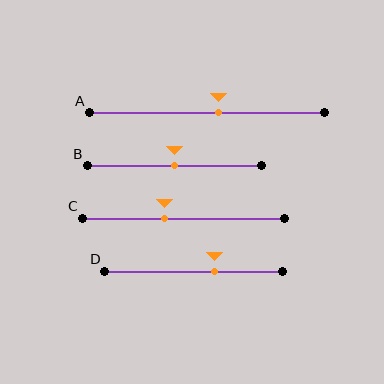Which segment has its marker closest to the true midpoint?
Segment B has its marker closest to the true midpoint.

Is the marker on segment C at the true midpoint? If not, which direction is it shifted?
No, the marker on segment C is shifted to the left by about 9% of the segment length.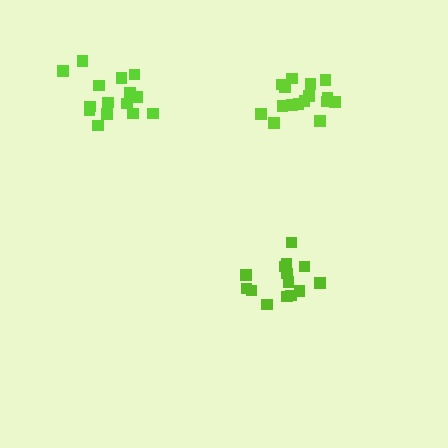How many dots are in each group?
Group 1: 14 dots, Group 2: 15 dots, Group 3: 16 dots (45 total).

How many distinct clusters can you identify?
There are 3 distinct clusters.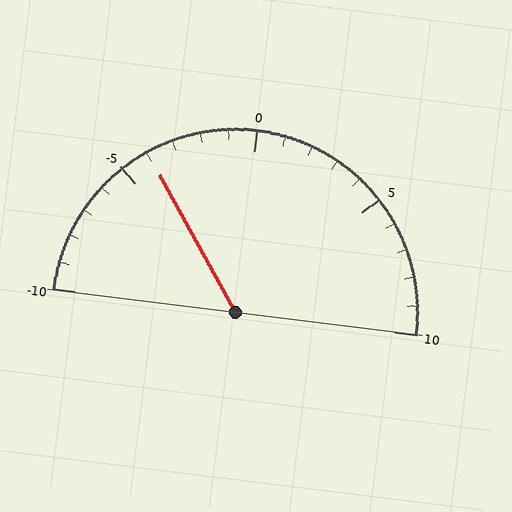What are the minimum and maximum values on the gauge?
The gauge ranges from -10 to 10.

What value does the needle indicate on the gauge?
The needle indicates approximately -4.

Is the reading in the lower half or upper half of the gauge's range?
The reading is in the lower half of the range (-10 to 10).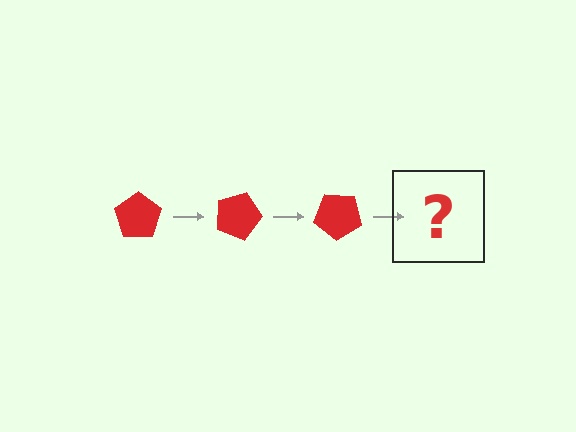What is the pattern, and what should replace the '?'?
The pattern is that the pentagon rotates 20 degrees each step. The '?' should be a red pentagon rotated 60 degrees.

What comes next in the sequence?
The next element should be a red pentagon rotated 60 degrees.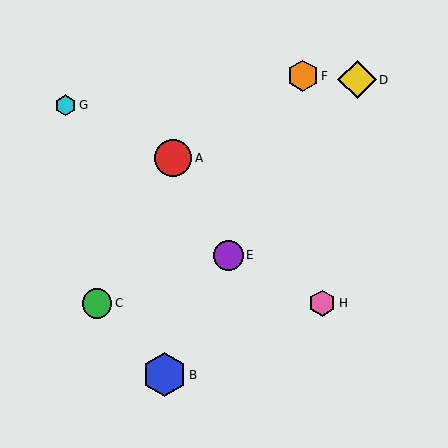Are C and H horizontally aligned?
Yes, both are at y≈303.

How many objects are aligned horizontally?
2 objects (C, H) are aligned horizontally.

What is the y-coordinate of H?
Object H is at y≈303.